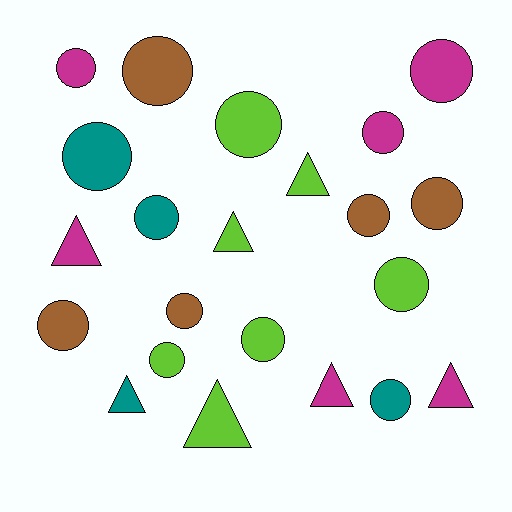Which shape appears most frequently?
Circle, with 15 objects.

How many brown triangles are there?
There are no brown triangles.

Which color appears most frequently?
Lime, with 7 objects.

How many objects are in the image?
There are 22 objects.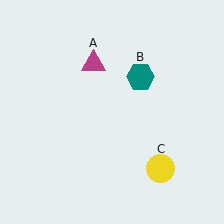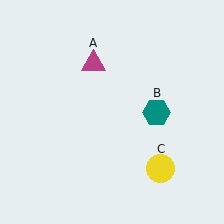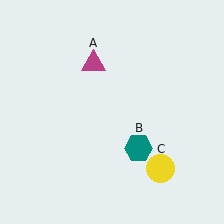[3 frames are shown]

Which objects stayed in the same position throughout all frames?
Magenta triangle (object A) and yellow circle (object C) remained stationary.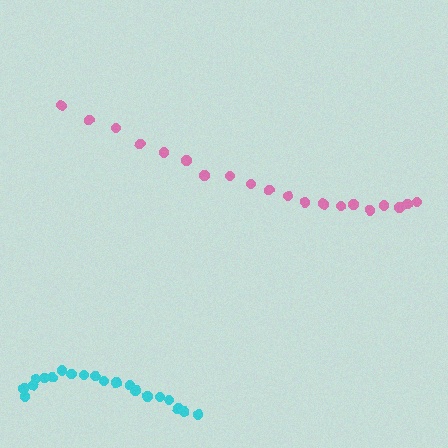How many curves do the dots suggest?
There are 2 distinct paths.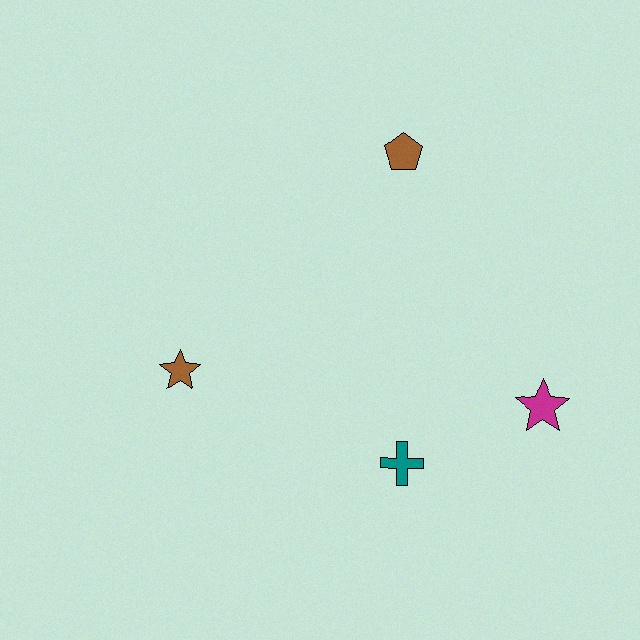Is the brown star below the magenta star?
No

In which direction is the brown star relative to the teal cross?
The brown star is to the left of the teal cross.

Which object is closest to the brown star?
The teal cross is closest to the brown star.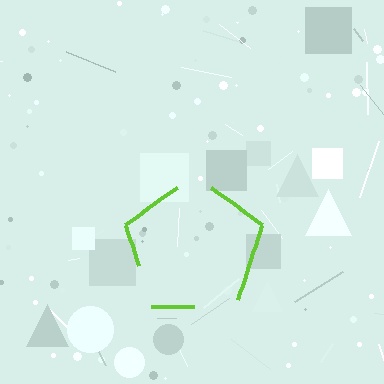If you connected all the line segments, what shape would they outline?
They would outline a pentagon.